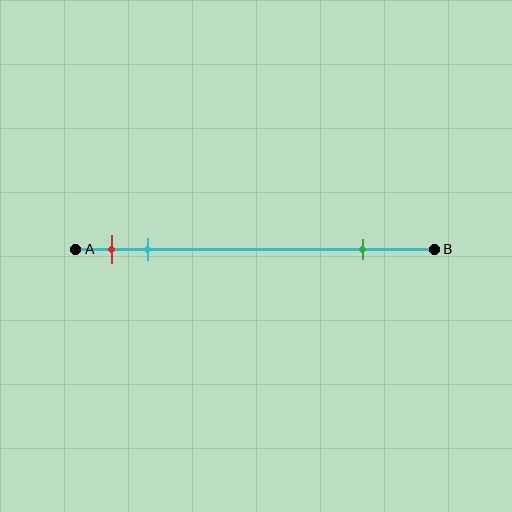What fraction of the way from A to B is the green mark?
The green mark is approximately 80% (0.8) of the way from A to B.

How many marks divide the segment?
There are 3 marks dividing the segment.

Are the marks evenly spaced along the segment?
No, the marks are not evenly spaced.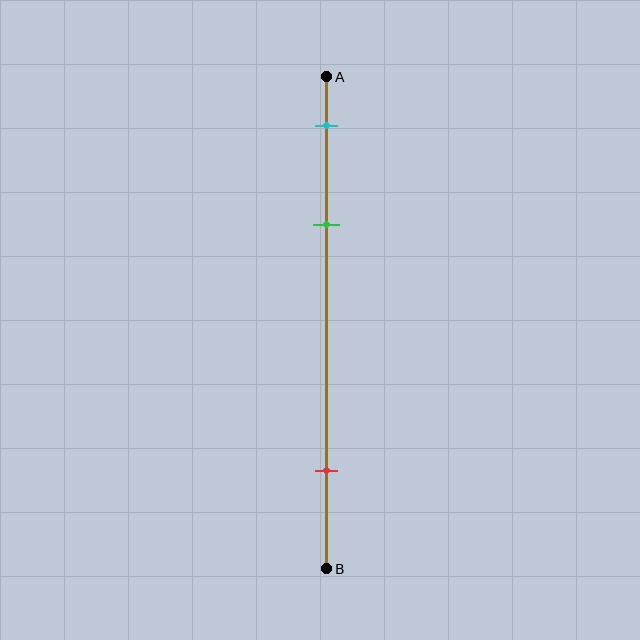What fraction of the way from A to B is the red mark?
The red mark is approximately 80% (0.8) of the way from A to B.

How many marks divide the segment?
There are 3 marks dividing the segment.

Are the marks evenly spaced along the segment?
No, the marks are not evenly spaced.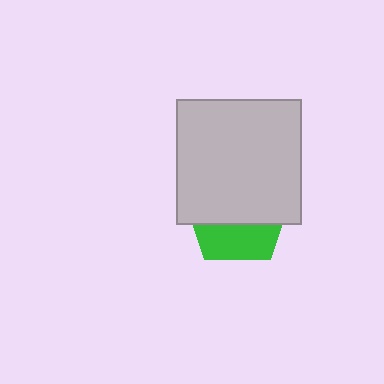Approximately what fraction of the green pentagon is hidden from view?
Roughly 65% of the green pentagon is hidden behind the light gray square.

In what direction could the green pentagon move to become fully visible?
The green pentagon could move down. That would shift it out from behind the light gray square entirely.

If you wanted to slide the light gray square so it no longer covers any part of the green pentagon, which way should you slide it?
Slide it up — that is the most direct way to separate the two shapes.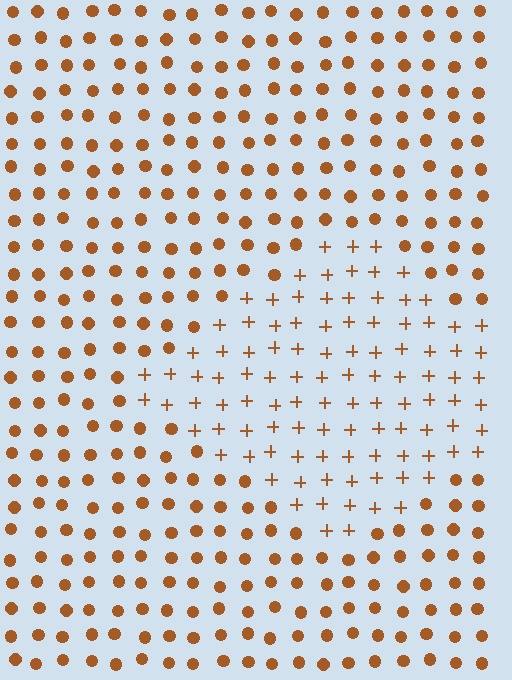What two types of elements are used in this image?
The image uses plus signs inside the diamond region and circles outside it.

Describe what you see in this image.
The image is filled with small brown elements arranged in a uniform grid. A diamond-shaped region contains plus signs, while the surrounding area contains circles. The boundary is defined purely by the change in element shape.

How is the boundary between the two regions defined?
The boundary is defined by a change in element shape: plus signs inside vs. circles outside. All elements share the same color and spacing.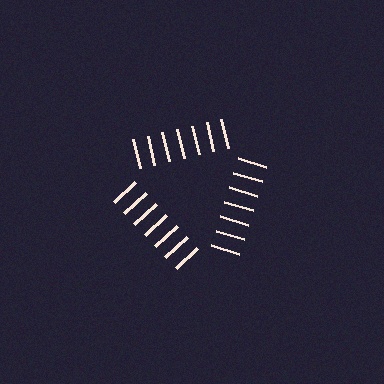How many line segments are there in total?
21 — 7 along each of the 3 edges.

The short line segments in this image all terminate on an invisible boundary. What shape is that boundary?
An illusory triangle — the line segments terminate on its edges but no continuous stroke is drawn.